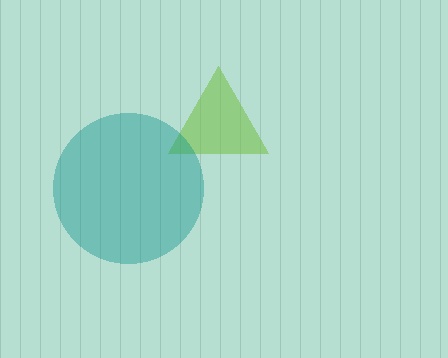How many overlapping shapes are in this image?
There are 2 overlapping shapes in the image.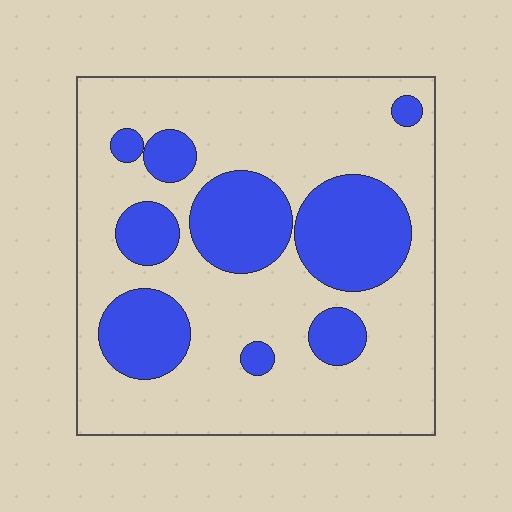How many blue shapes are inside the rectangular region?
9.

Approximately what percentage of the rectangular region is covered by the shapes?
Approximately 30%.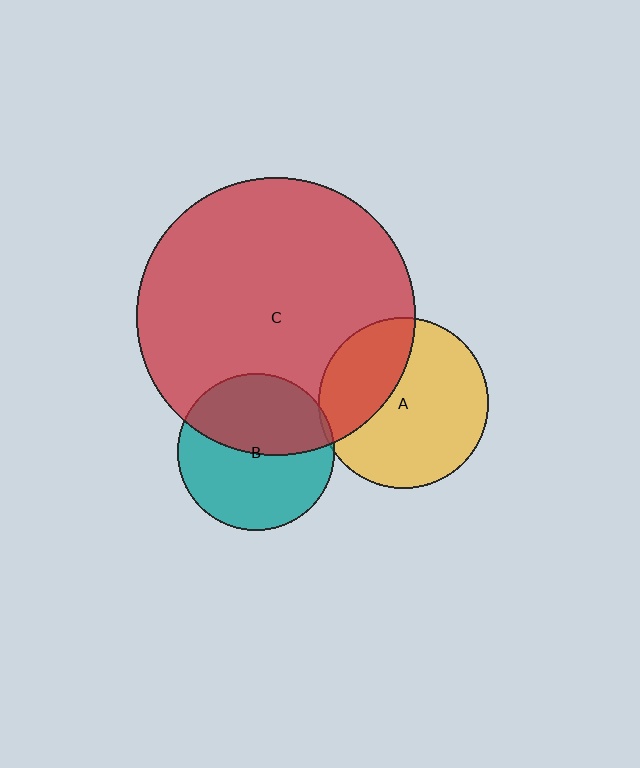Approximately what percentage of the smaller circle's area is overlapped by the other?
Approximately 35%.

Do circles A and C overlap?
Yes.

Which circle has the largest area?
Circle C (red).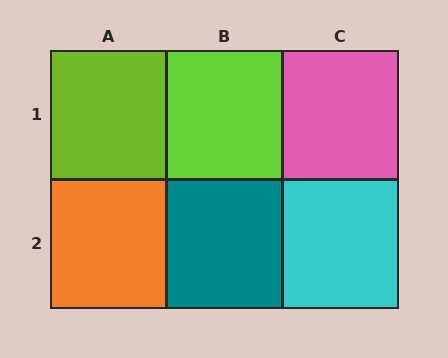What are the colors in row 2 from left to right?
Orange, teal, cyan.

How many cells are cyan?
1 cell is cyan.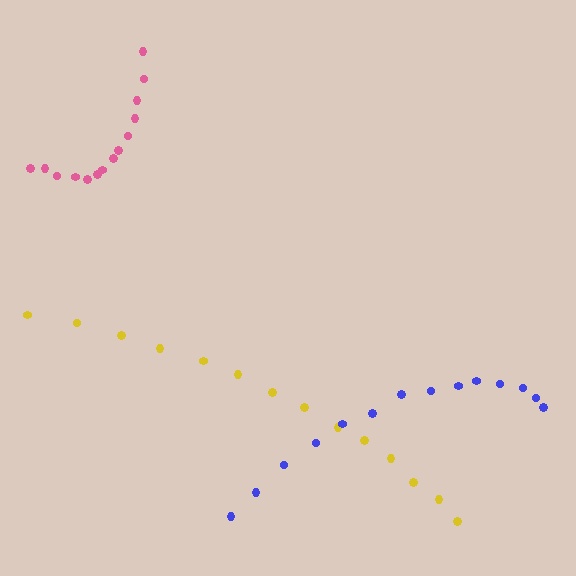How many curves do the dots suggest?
There are 3 distinct paths.